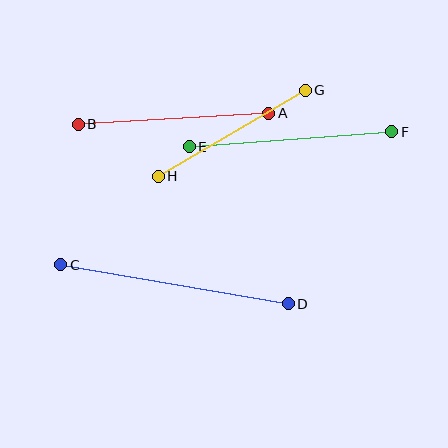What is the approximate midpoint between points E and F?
The midpoint is at approximately (290, 139) pixels.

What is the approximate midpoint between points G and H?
The midpoint is at approximately (232, 133) pixels.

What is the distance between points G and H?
The distance is approximately 170 pixels.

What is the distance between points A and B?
The distance is approximately 191 pixels.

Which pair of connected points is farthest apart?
Points C and D are farthest apart.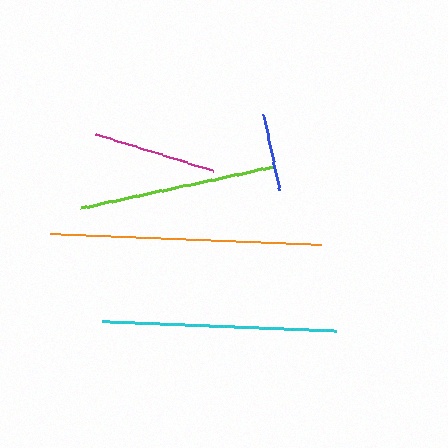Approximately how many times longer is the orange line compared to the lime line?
The orange line is approximately 1.4 times the length of the lime line.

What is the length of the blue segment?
The blue segment is approximately 77 pixels long.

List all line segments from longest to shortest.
From longest to shortest: orange, cyan, lime, magenta, blue.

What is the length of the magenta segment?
The magenta segment is approximately 124 pixels long.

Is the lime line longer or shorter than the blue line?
The lime line is longer than the blue line.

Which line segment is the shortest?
The blue line is the shortest at approximately 77 pixels.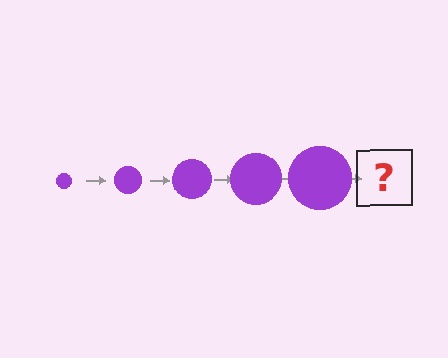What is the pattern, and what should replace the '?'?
The pattern is that the circle gets progressively larger each step. The '?' should be a purple circle, larger than the previous one.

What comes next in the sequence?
The next element should be a purple circle, larger than the previous one.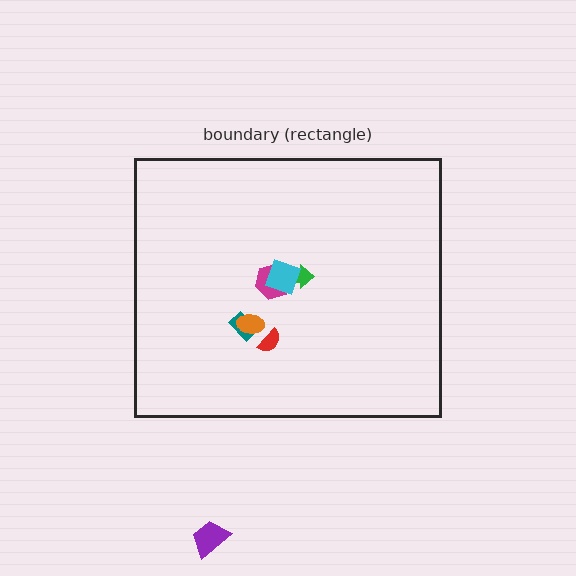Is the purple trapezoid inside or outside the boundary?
Outside.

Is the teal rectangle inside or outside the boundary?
Inside.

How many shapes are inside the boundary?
6 inside, 1 outside.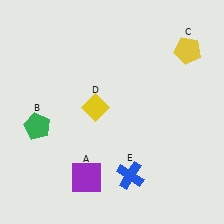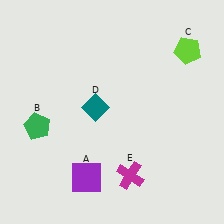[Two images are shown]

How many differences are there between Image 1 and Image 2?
There are 3 differences between the two images.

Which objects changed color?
C changed from yellow to lime. D changed from yellow to teal. E changed from blue to magenta.